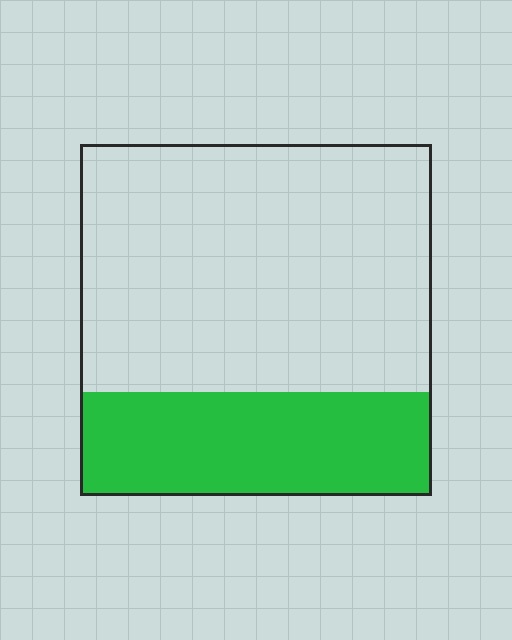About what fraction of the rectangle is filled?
About one third (1/3).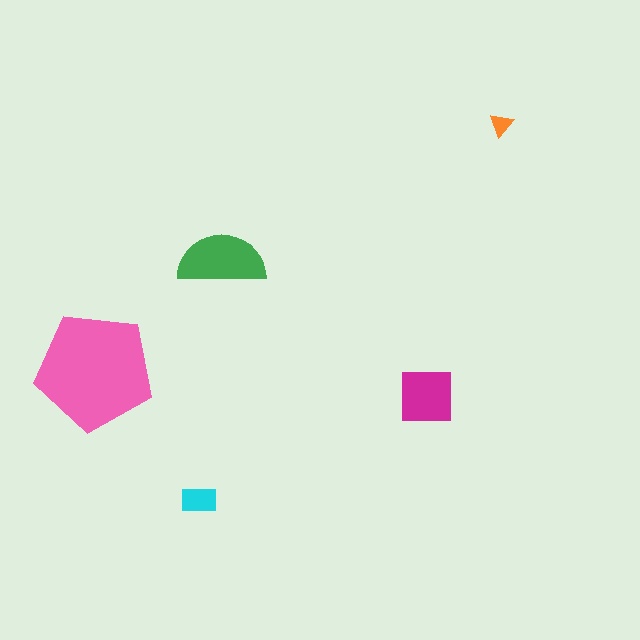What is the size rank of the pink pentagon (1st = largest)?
1st.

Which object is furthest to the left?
The pink pentagon is leftmost.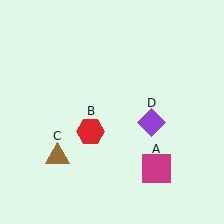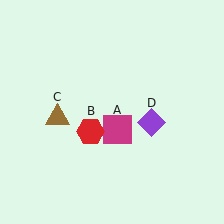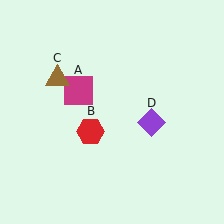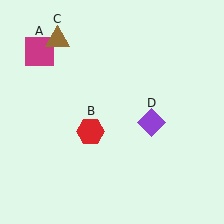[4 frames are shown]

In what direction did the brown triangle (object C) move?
The brown triangle (object C) moved up.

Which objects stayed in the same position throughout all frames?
Red hexagon (object B) and purple diamond (object D) remained stationary.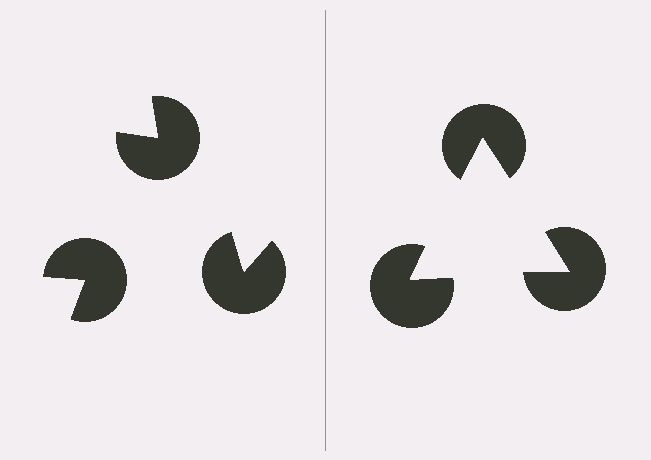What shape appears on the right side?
An illusory triangle.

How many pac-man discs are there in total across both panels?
6 — 3 on each side.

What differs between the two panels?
The pac-man discs are positioned identically on both sides; only the wedge orientations differ. On the right they align to a triangle; on the left they are misaligned.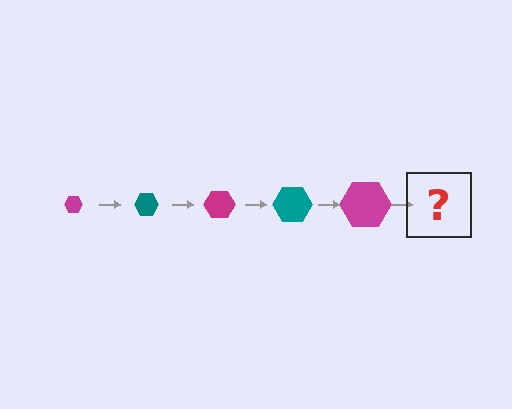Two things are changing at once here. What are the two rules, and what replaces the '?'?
The two rules are that the hexagon grows larger each step and the color cycles through magenta and teal. The '?' should be a teal hexagon, larger than the previous one.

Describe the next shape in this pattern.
It should be a teal hexagon, larger than the previous one.